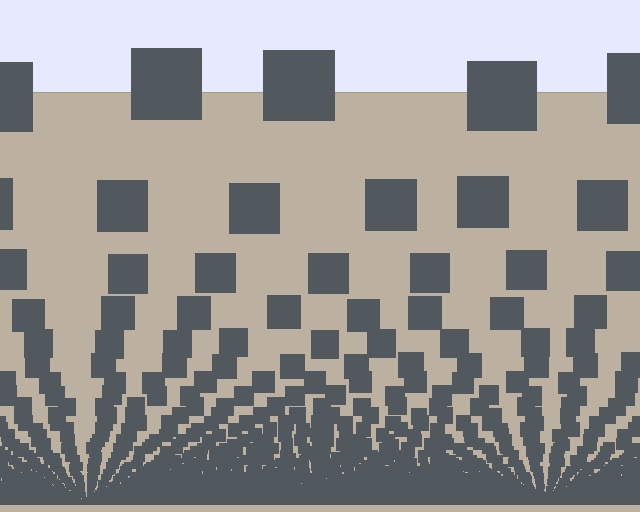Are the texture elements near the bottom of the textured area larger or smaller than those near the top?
Smaller. The gradient is inverted — elements near the bottom are smaller and denser.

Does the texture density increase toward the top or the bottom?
Density increases toward the bottom.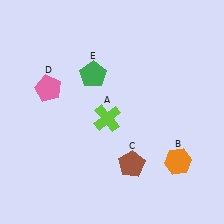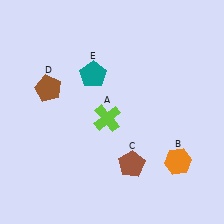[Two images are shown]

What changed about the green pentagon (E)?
In Image 1, E is green. In Image 2, it changed to teal.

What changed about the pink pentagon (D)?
In Image 1, D is pink. In Image 2, it changed to brown.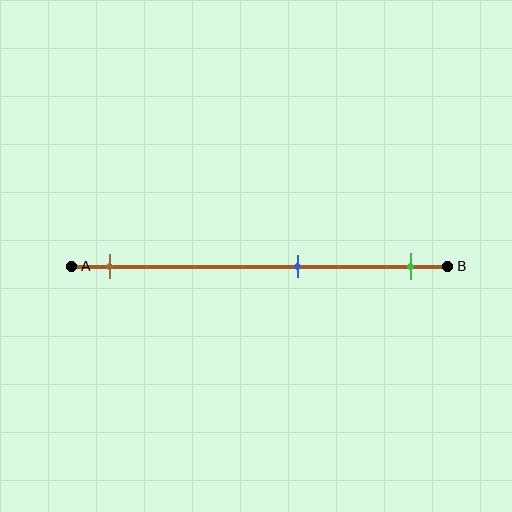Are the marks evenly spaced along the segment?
No, the marks are not evenly spaced.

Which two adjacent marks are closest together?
The blue and green marks are the closest adjacent pair.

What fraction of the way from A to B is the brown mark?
The brown mark is approximately 10% (0.1) of the way from A to B.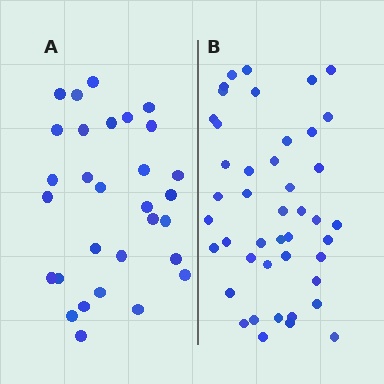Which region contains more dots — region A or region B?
Region B (the right region) has more dots.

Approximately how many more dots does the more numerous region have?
Region B has approximately 15 more dots than region A.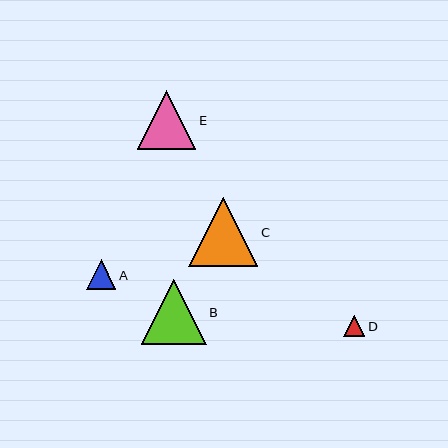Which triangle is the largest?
Triangle C is the largest with a size of approximately 69 pixels.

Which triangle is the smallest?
Triangle D is the smallest with a size of approximately 21 pixels.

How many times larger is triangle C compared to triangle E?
Triangle C is approximately 1.2 times the size of triangle E.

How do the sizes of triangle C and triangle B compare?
Triangle C and triangle B are approximately the same size.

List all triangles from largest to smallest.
From largest to smallest: C, B, E, A, D.